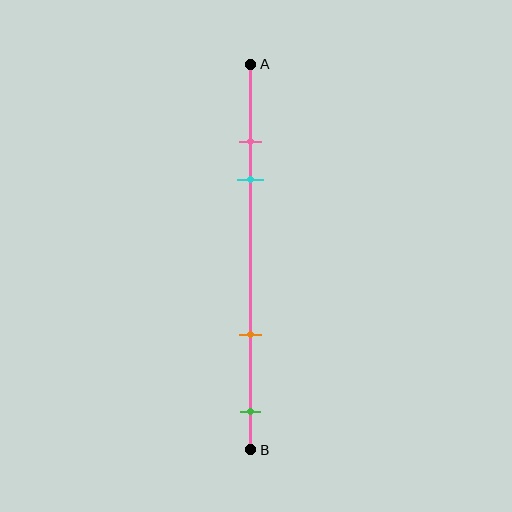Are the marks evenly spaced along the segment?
No, the marks are not evenly spaced.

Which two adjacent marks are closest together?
The pink and cyan marks are the closest adjacent pair.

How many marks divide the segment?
There are 4 marks dividing the segment.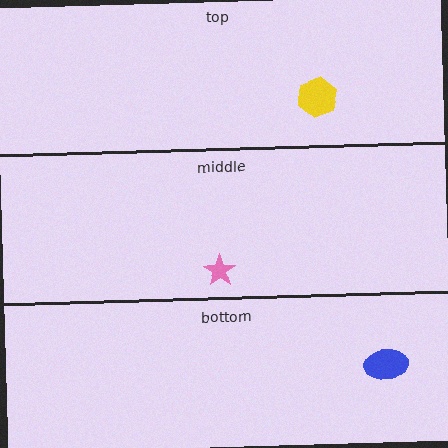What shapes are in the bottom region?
The blue ellipse.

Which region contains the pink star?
The middle region.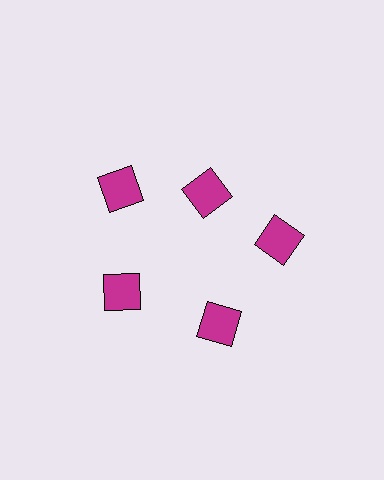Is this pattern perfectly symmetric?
No. The 5 magenta squares are arranged in a ring, but one element near the 1 o'clock position is pulled inward toward the center, breaking the 5-fold rotational symmetry.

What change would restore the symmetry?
The symmetry would be restored by moving it outward, back onto the ring so that all 5 squares sit at equal angles and equal distance from the center.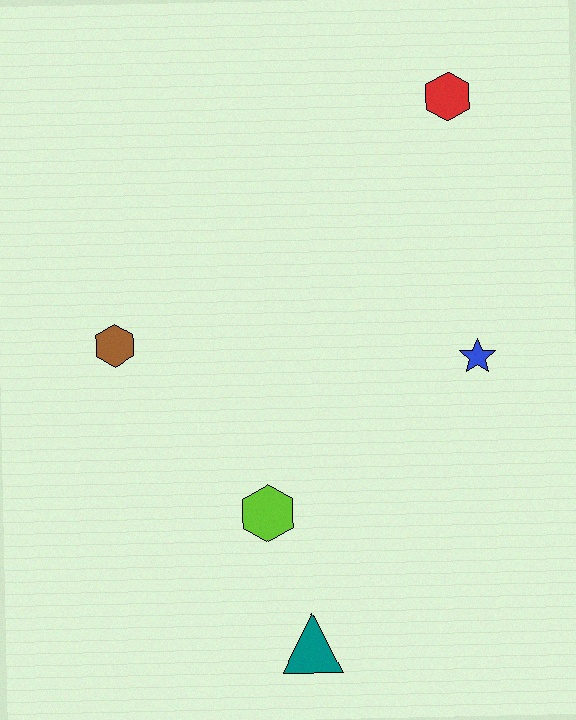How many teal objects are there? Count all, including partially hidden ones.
There is 1 teal object.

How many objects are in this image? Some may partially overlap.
There are 5 objects.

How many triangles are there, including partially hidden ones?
There is 1 triangle.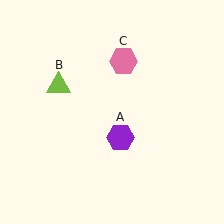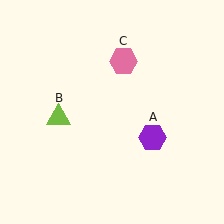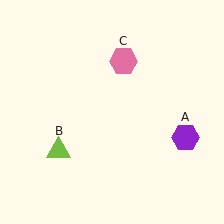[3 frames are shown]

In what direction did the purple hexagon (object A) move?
The purple hexagon (object A) moved right.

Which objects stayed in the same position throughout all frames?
Pink hexagon (object C) remained stationary.